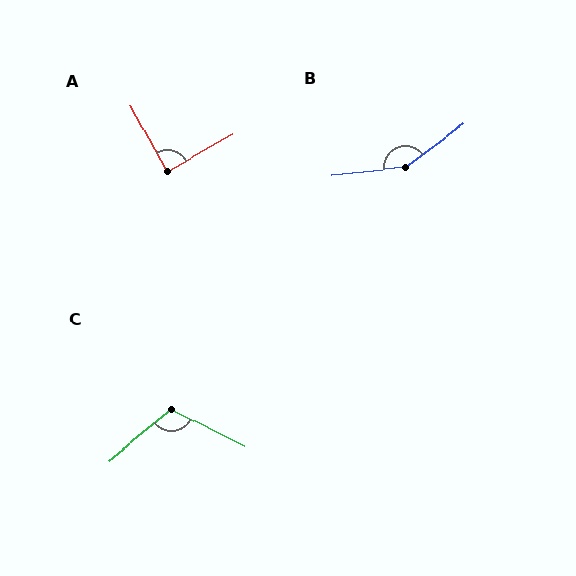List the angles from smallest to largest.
A (89°), C (114°), B (150°).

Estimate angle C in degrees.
Approximately 114 degrees.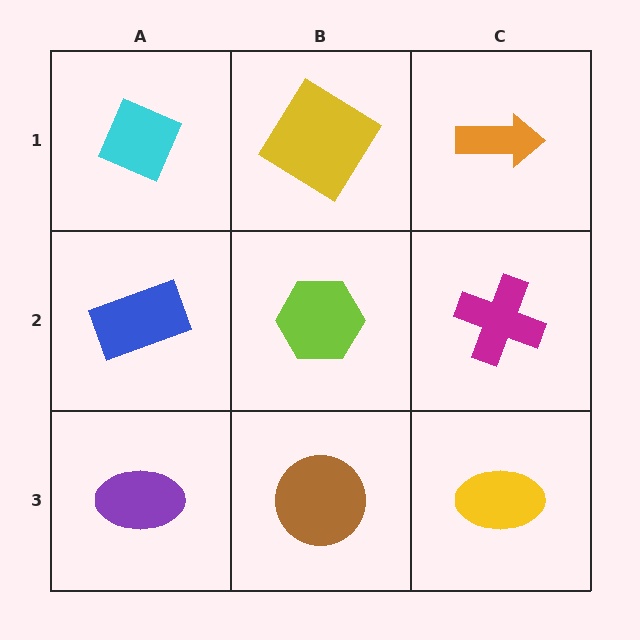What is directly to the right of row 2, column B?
A magenta cross.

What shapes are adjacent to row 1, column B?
A lime hexagon (row 2, column B), a cyan diamond (row 1, column A), an orange arrow (row 1, column C).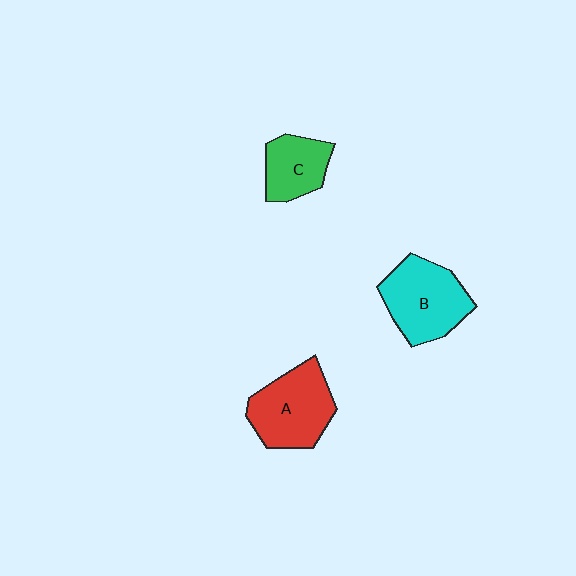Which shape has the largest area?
Shape B (cyan).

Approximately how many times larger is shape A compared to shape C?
Approximately 1.5 times.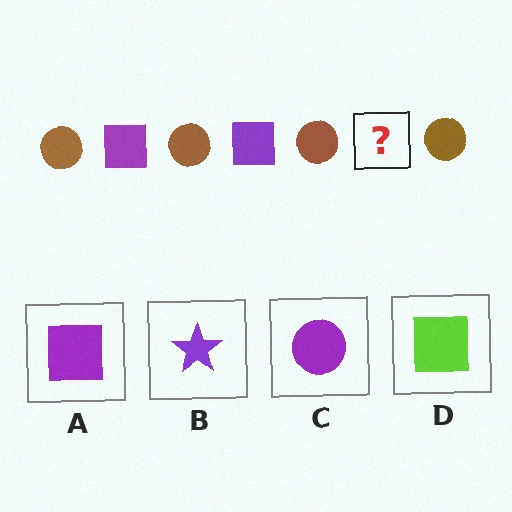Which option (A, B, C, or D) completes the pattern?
A.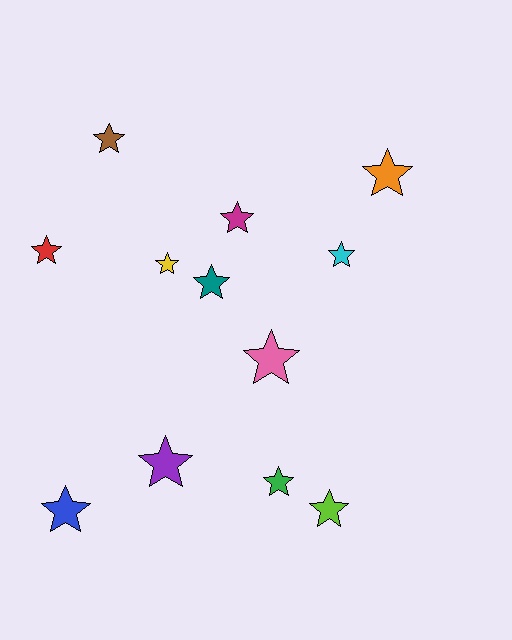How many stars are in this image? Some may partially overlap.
There are 12 stars.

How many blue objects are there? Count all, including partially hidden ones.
There is 1 blue object.